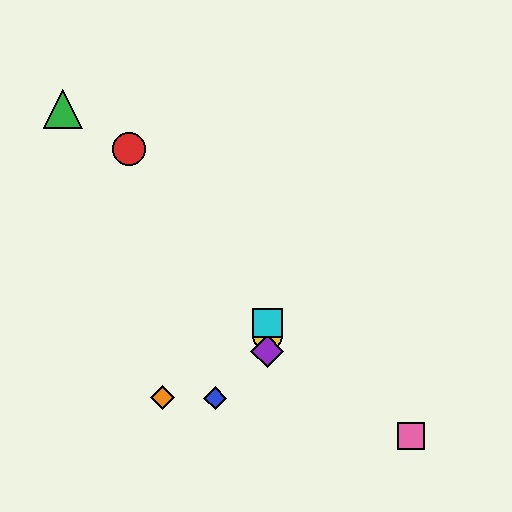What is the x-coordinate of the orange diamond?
The orange diamond is at x≈162.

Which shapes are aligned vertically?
The yellow circle, the purple diamond, the cyan square are aligned vertically.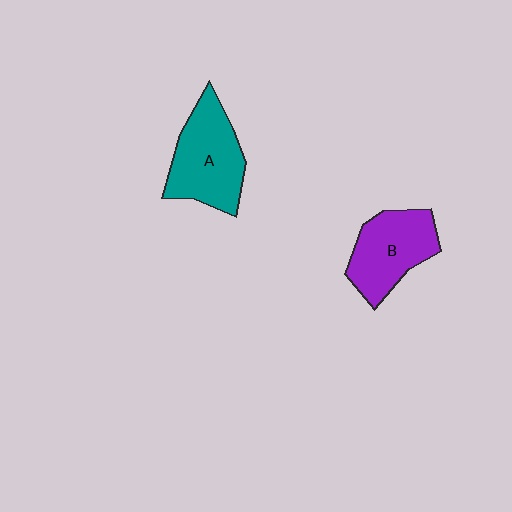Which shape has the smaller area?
Shape B (purple).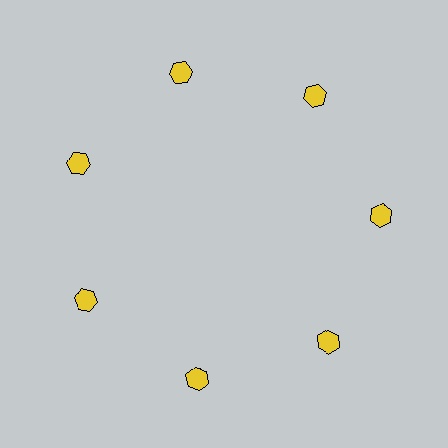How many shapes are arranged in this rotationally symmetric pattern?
There are 7 shapes, arranged in 7 groups of 1.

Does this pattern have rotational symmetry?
Yes, this pattern has 7-fold rotational symmetry. It looks the same after rotating 51 degrees around the center.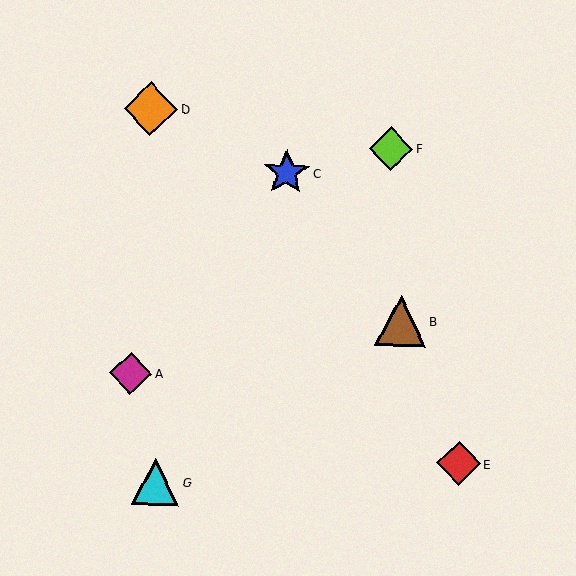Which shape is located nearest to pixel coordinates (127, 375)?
The magenta diamond (labeled A) at (131, 373) is nearest to that location.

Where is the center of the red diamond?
The center of the red diamond is at (458, 463).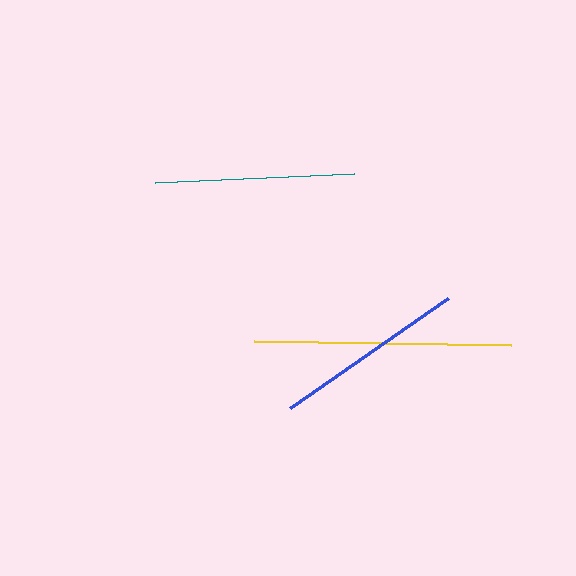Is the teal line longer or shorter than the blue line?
The teal line is longer than the blue line.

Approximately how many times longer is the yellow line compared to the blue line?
The yellow line is approximately 1.3 times the length of the blue line.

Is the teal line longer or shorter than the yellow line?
The yellow line is longer than the teal line.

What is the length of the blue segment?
The blue segment is approximately 193 pixels long.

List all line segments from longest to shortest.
From longest to shortest: yellow, teal, blue.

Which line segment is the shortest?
The blue line is the shortest at approximately 193 pixels.